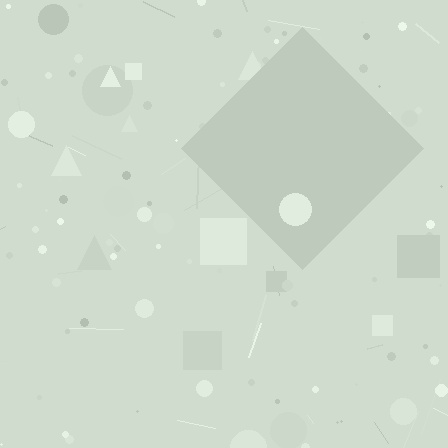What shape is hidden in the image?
A diamond is hidden in the image.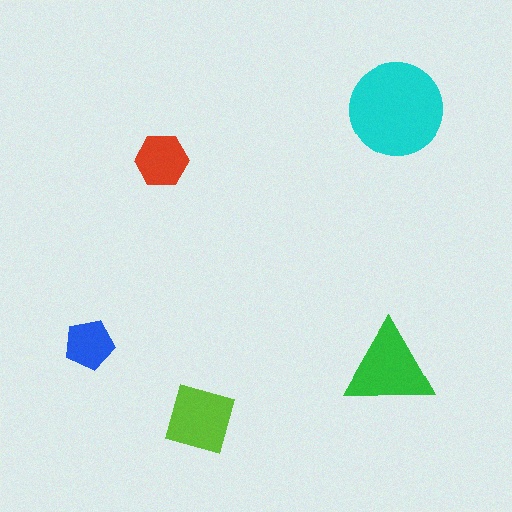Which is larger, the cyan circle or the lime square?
The cyan circle.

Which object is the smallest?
The blue pentagon.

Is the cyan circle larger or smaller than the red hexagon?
Larger.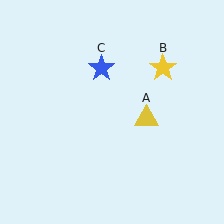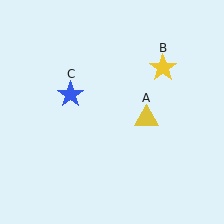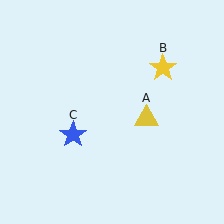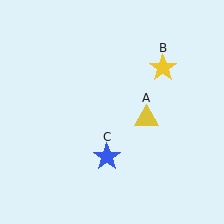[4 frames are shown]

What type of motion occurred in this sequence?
The blue star (object C) rotated counterclockwise around the center of the scene.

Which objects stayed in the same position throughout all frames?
Yellow triangle (object A) and yellow star (object B) remained stationary.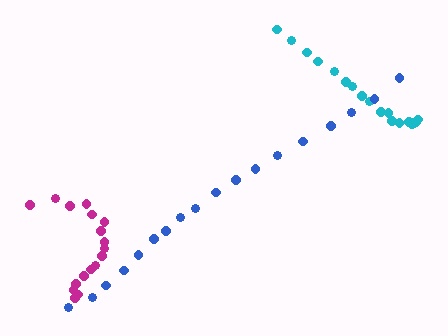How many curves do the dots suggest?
There are 3 distinct paths.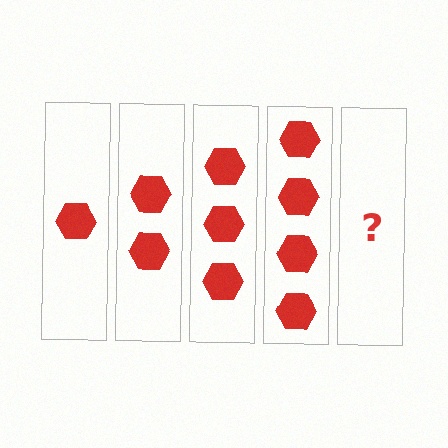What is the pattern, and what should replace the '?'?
The pattern is that each step adds one more hexagon. The '?' should be 5 hexagons.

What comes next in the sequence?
The next element should be 5 hexagons.